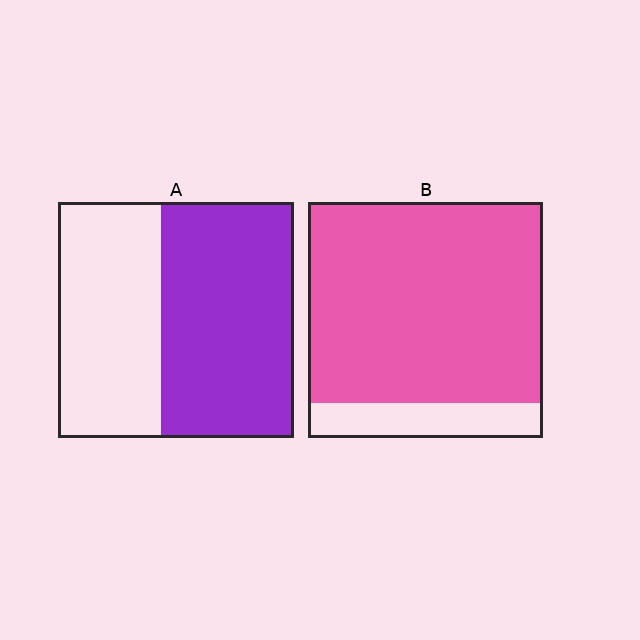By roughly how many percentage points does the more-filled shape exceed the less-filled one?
By roughly 30 percentage points (B over A).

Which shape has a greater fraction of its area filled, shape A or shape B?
Shape B.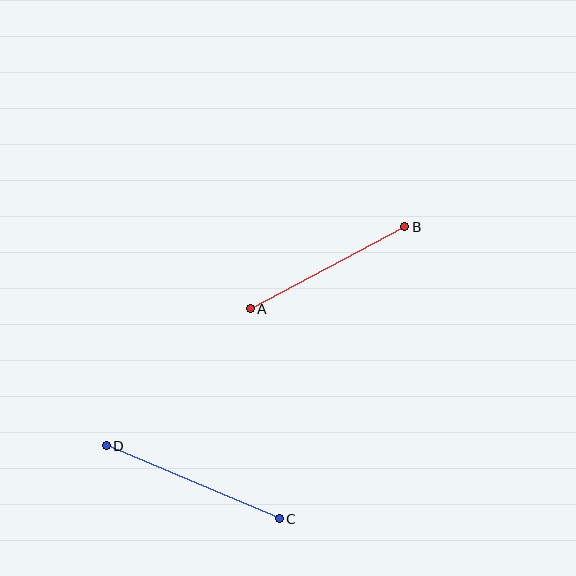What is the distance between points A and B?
The distance is approximately 175 pixels.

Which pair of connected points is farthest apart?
Points C and D are farthest apart.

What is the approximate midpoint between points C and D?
The midpoint is at approximately (193, 482) pixels.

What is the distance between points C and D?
The distance is approximately 188 pixels.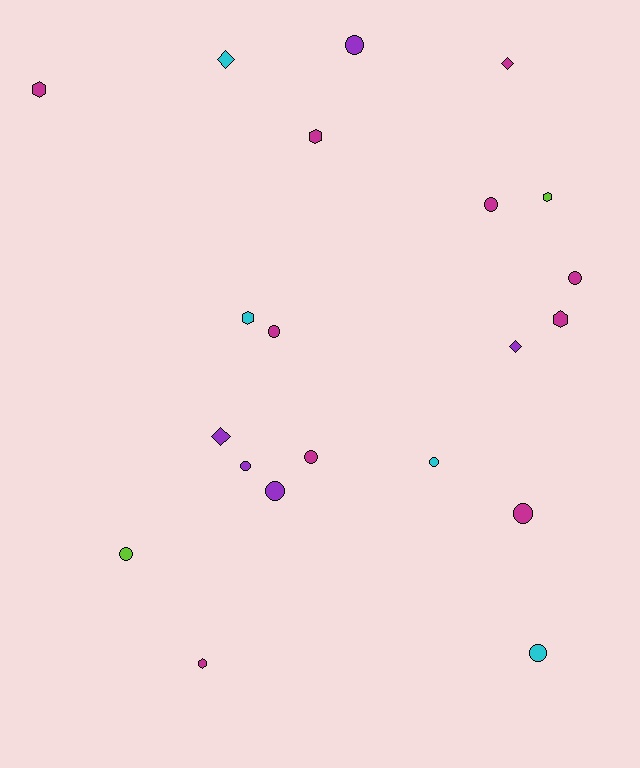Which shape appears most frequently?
Circle, with 11 objects.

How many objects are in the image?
There are 21 objects.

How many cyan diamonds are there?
There is 1 cyan diamond.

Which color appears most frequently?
Magenta, with 10 objects.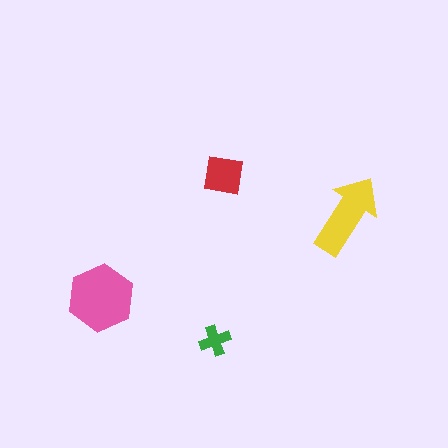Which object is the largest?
The pink hexagon.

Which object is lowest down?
The green cross is bottommost.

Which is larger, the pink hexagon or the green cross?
The pink hexagon.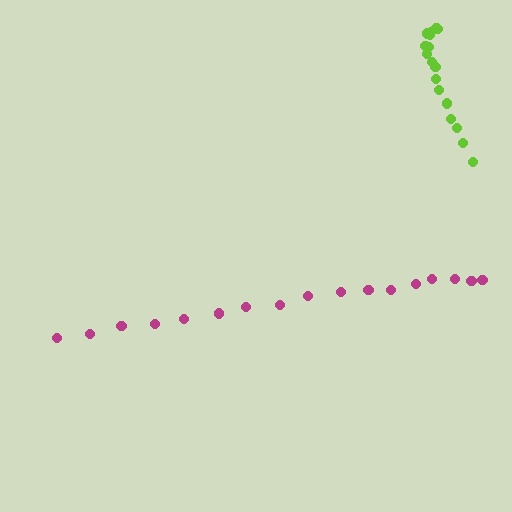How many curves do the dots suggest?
There are 2 distinct paths.